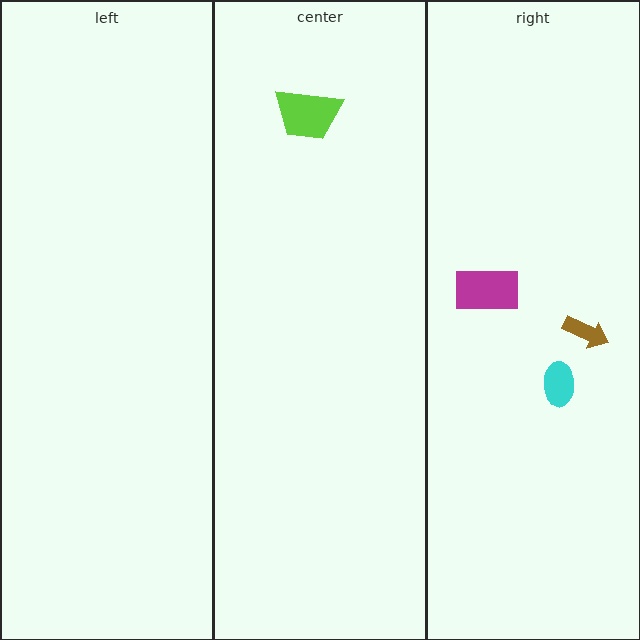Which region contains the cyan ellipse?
The right region.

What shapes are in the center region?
The lime trapezoid.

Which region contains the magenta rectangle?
The right region.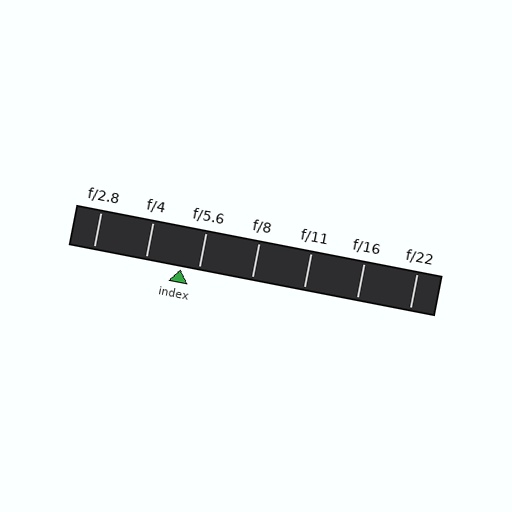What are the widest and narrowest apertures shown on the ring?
The widest aperture shown is f/2.8 and the narrowest is f/22.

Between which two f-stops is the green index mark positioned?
The index mark is between f/4 and f/5.6.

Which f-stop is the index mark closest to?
The index mark is closest to f/5.6.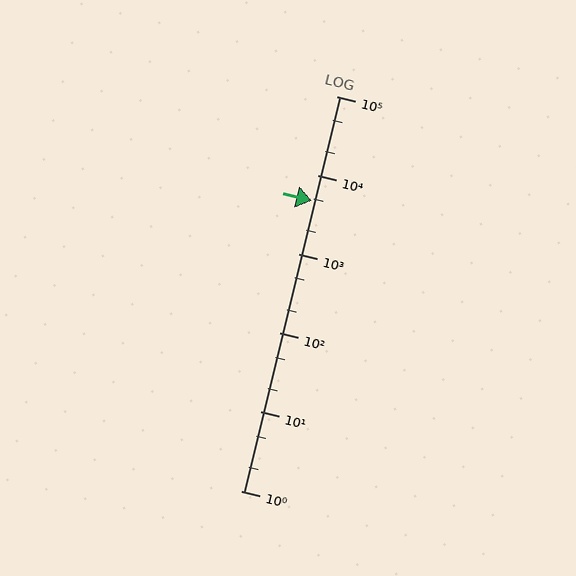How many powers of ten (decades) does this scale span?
The scale spans 5 decades, from 1 to 100000.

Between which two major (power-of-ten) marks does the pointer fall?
The pointer is between 1000 and 10000.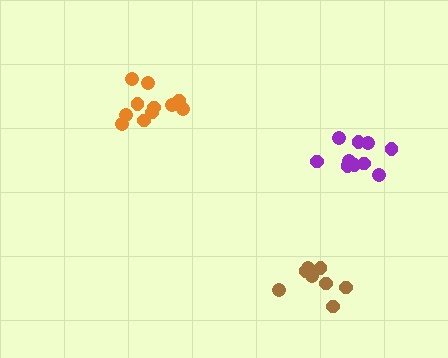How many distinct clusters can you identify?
There are 3 distinct clusters.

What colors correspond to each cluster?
The clusters are colored: orange, purple, brown.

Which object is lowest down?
The brown cluster is bottommost.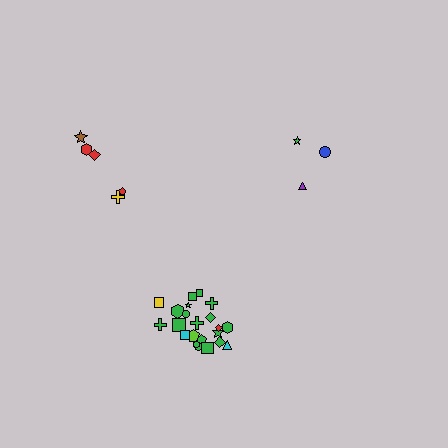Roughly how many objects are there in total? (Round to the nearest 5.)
Roughly 30 objects in total.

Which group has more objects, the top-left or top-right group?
The top-left group.